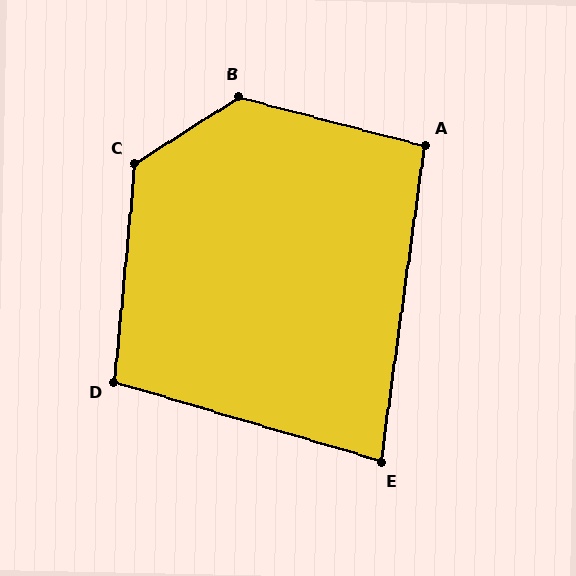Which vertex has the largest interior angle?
B, at approximately 133 degrees.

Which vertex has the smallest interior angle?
E, at approximately 81 degrees.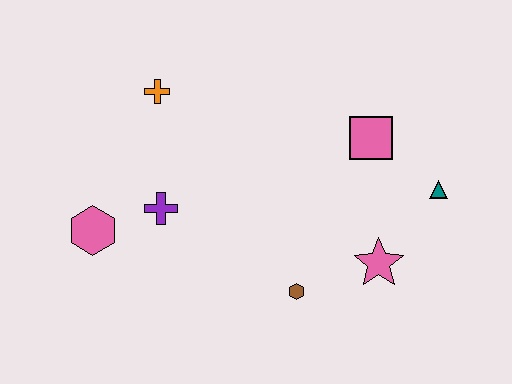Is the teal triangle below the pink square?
Yes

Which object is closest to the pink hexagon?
The purple cross is closest to the pink hexagon.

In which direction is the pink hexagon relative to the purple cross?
The pink hexagon is to the left of the purple cross.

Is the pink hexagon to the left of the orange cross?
Yes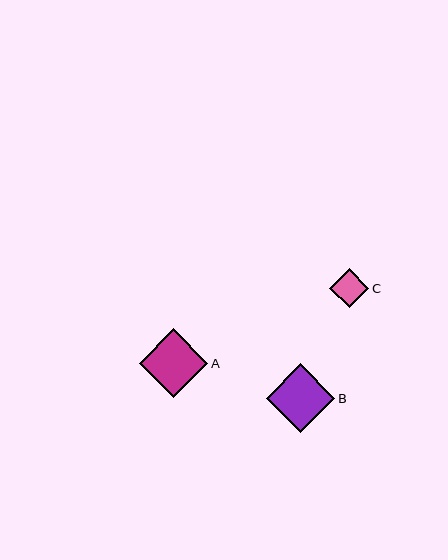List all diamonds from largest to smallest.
From largest to smallest: B, A, C.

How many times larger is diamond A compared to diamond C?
Diamond A is approximately 1.8 times the size of diamond C.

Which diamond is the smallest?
Diamond C is the smallest with a size of approximately 39 pixels.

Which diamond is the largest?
Diamond B is the largest with a size of approximately 69 pixels.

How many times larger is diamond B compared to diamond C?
Diamond B is approximately 1.8 times the size of diamond C.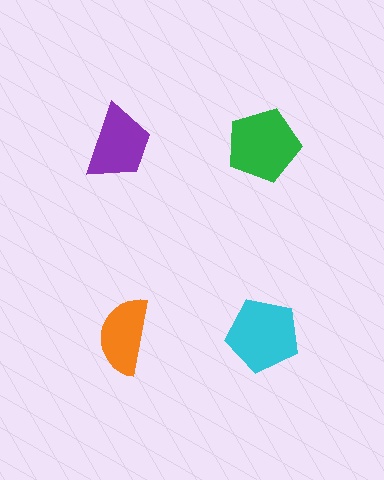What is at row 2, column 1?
An orange semicircle.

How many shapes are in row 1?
2 shapes.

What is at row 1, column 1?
A purple trapezoid.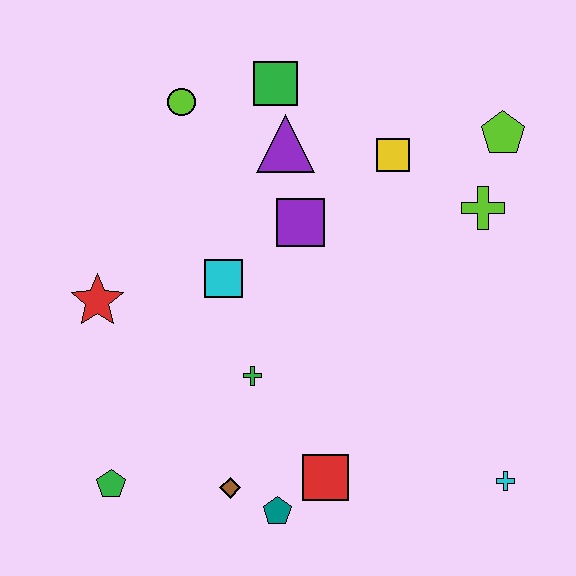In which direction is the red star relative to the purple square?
The red star is to the left of the purple square.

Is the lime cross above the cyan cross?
Yes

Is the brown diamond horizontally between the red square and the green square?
No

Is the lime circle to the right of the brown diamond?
No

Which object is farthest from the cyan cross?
The lime circle is farthest from the cyan cross.